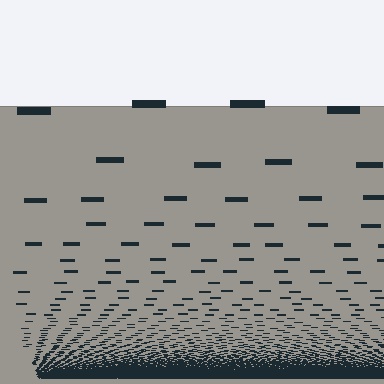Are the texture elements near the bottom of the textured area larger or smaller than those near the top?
Smaller. The gradient is inverted — elements near the bottom are smaller and denser.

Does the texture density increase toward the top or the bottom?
Density increases toward the bottom.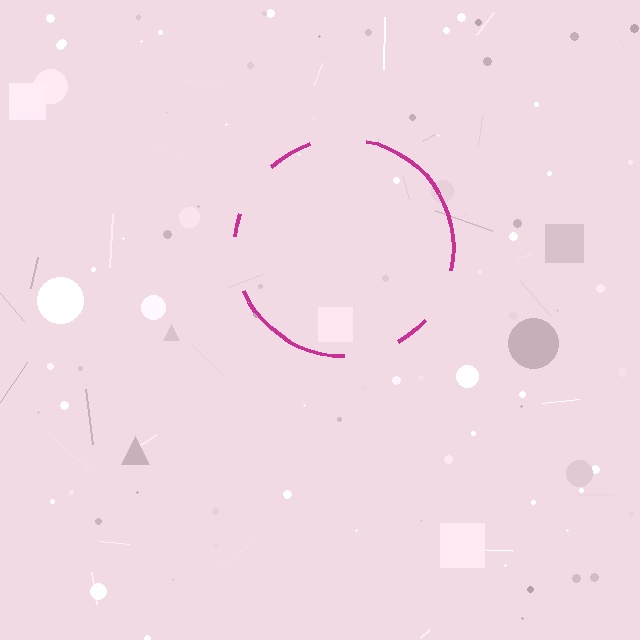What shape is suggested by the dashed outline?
The dashed outline suggests a circle.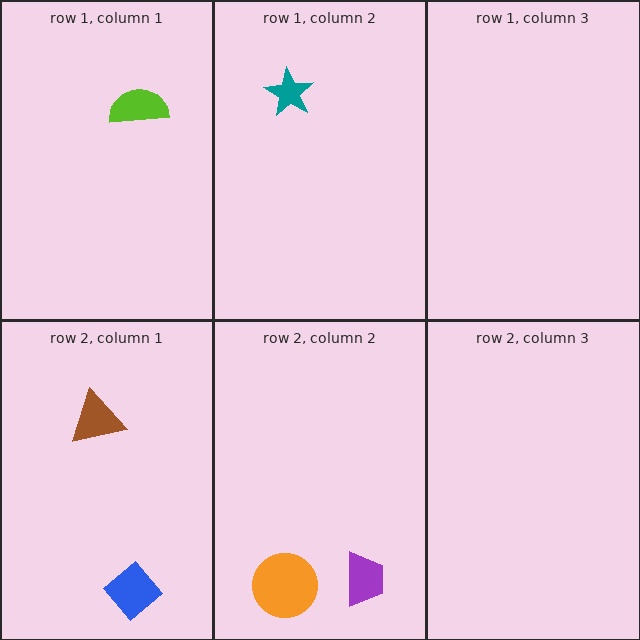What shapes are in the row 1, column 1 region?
The lime semicircle.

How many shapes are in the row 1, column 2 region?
1.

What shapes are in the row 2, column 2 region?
The orange circle, the purple trapezoid.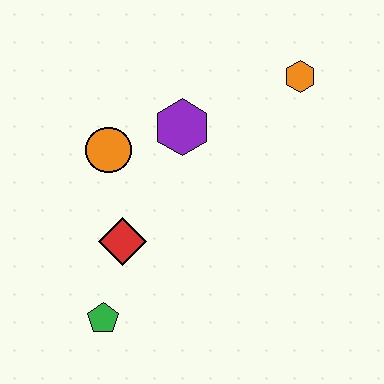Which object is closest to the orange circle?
The purple hexagon is closest to the orange circle.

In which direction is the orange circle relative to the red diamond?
The orange circle is above the red diamond.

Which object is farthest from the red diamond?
The orange hexagon is farthest from the red diamond.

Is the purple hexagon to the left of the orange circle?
No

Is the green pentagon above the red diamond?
No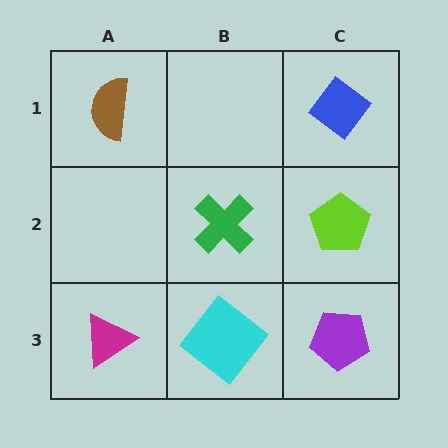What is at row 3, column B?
A cyan diamond.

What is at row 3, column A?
A magenta triangle.